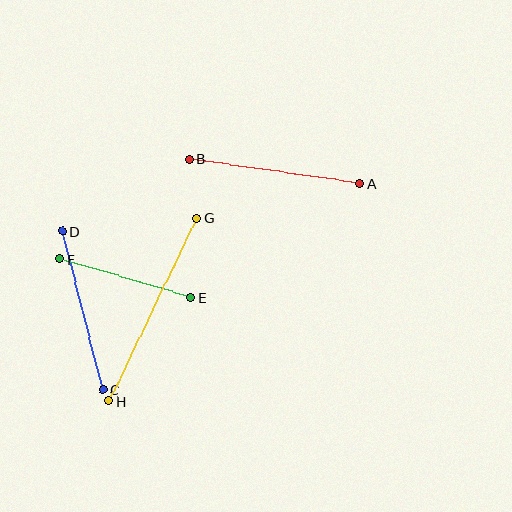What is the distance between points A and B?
The distance is approximately 173 pixels.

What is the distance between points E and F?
The distance is approximately 137 pixels.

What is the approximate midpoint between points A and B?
The midpoint is at approximately (275, 171) pixels.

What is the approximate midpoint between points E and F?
The midpoint is at approximately (125, 278) pixels.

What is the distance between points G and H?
The distance is approximately 203 pixels.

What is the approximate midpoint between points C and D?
The midpoint is at approximately (83, 311) pixels.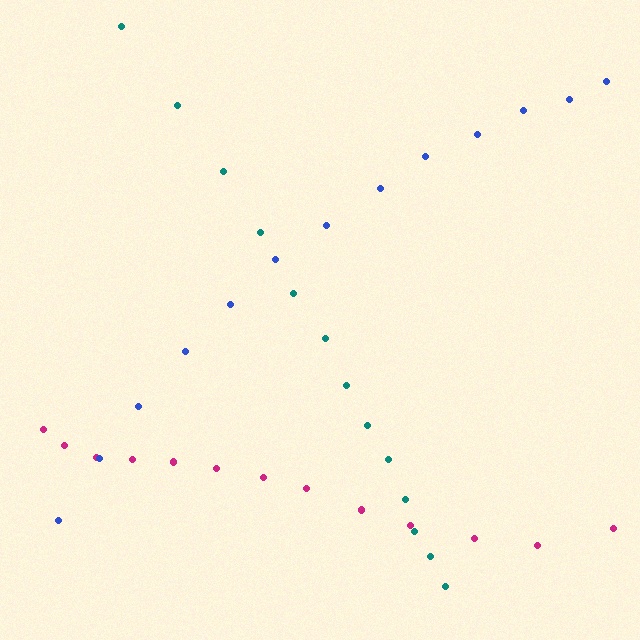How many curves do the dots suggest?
There are 3 distinct paths.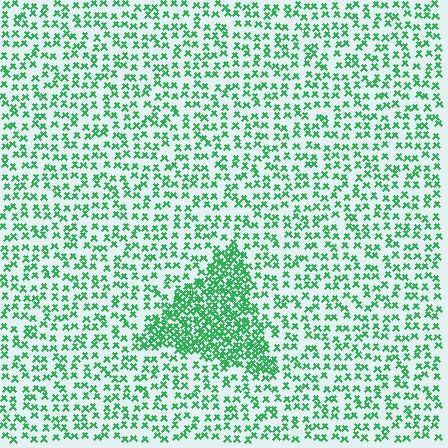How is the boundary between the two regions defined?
The boundary is defined by a change in element density (approximately 2.4x ratio). All elements are the same color, size, and shape.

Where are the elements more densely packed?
The elements are more densely packed inside the triangle boundary.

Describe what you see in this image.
The image contains small green elements arranged at two different densities. A triangle-shaped region is visible where the elements are more densely packed than the surrounding area.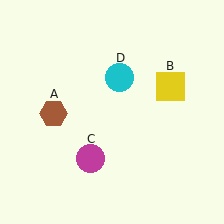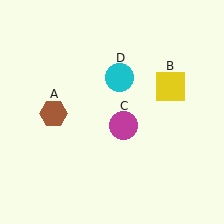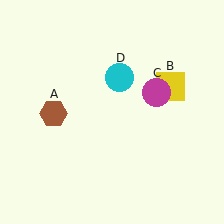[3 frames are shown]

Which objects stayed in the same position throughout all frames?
Brown hexagon (object A) and yellow square (object B) and cyan circle (object D) remained stationary.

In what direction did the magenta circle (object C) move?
The magenta circle (object C) moved up and to the right.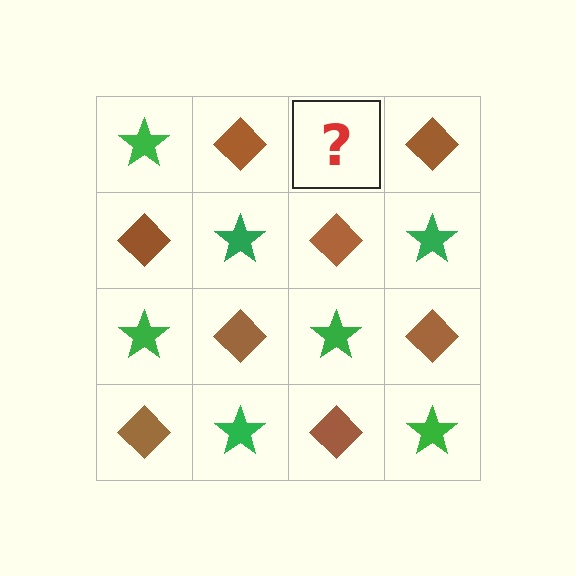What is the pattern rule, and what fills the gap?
The rule is that it alternates green star and brown diamond in a checkerboard pattern. The gap should be filled with a green star.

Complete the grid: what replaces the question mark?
The question mark should be replaced with a green star.